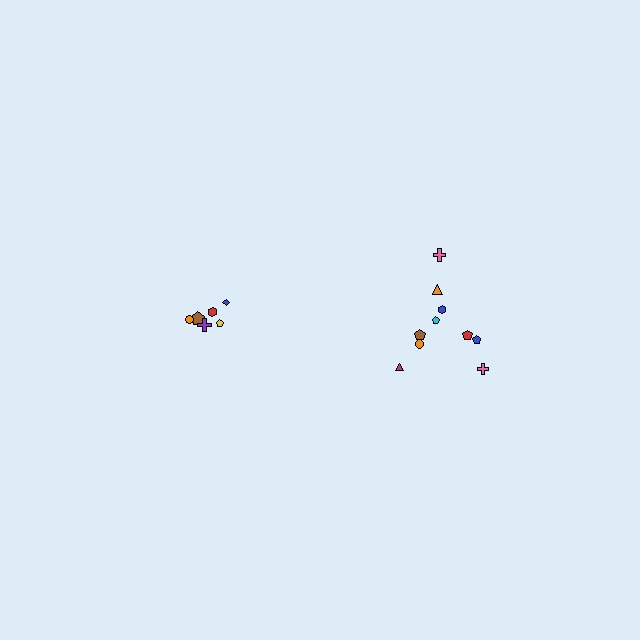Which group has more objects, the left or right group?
The right group.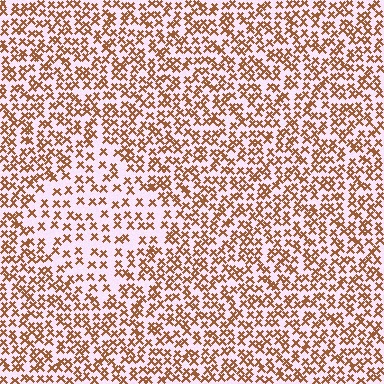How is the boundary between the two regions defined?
The boundary is defined by a change in element density (approximately 1.8x ratio). All elements are the same color, size, and shape.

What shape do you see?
I see a diamond.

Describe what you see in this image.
The image contains small brown elements arranged at two different densities. A diamond-shaped region is visible where the elements are less densely packed than the surrounding area.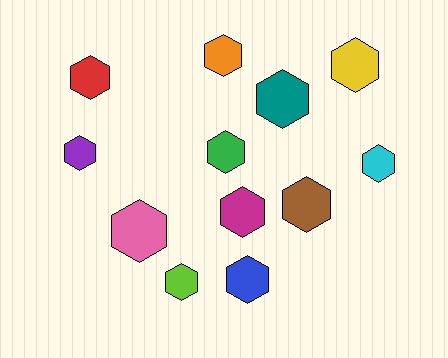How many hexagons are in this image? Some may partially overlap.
There are 12 hexagons.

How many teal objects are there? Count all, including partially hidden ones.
There is 1 teal object.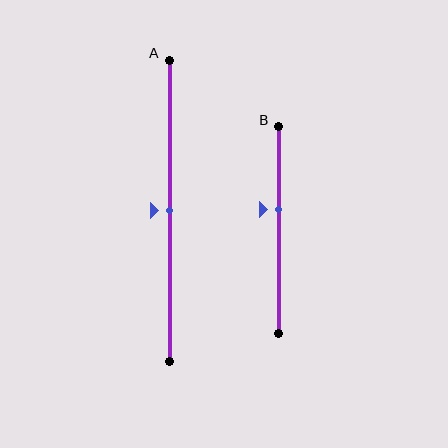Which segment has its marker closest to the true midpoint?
Segment A has its marker closest to the true midpoint.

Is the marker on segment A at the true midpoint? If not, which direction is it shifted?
Yes, the marker on segment A is at the true midpoint.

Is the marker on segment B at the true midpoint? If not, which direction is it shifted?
No, the marker on segment B is shifted upward by about 10% of the segment length.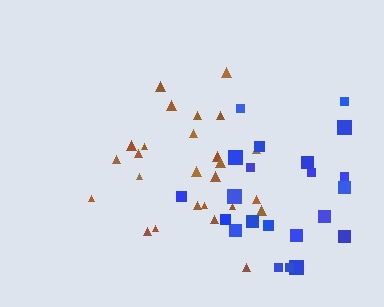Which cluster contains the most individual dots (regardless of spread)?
Brown (26).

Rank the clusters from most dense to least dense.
brown, blue.